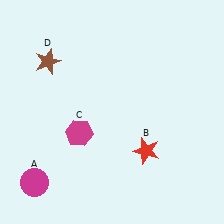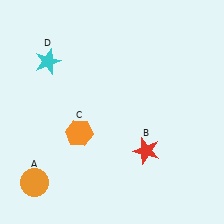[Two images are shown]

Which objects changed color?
A changed from magenta to orange. C changed from magenta to orange. D changed from brown to cyan.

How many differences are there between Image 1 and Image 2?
There are 3 differences between the two images.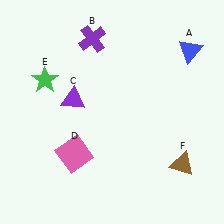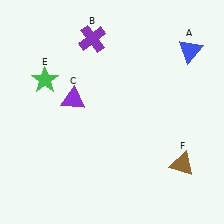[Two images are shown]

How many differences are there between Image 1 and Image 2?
There is 1 difference between the two images.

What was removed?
The pink square (D) was removed in Image 2.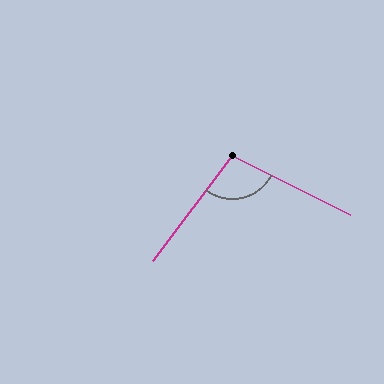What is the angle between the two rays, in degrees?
Approximately 100 degrees.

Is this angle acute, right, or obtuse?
It is obtuse.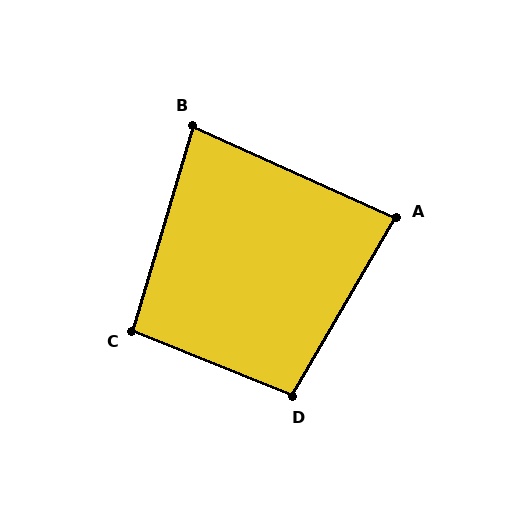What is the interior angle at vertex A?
Approximately 84 degrees (acute).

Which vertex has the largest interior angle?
D, at approximately 98 degrees.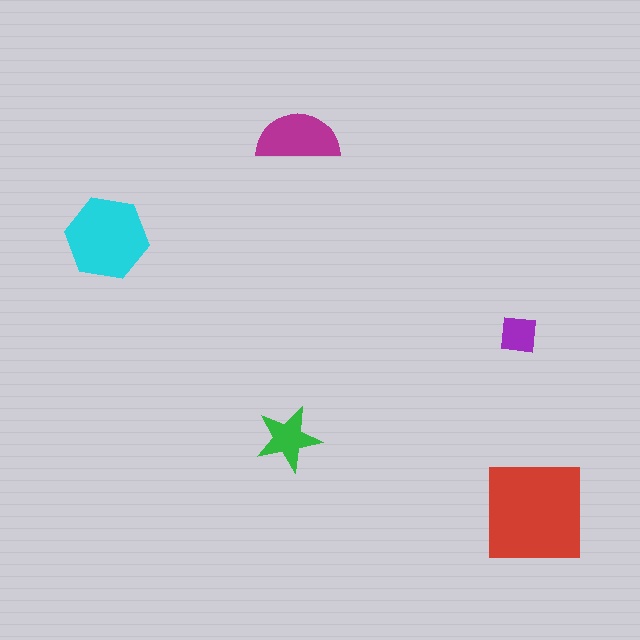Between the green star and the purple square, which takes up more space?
The green star.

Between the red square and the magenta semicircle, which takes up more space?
The red square.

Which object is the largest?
The red square.